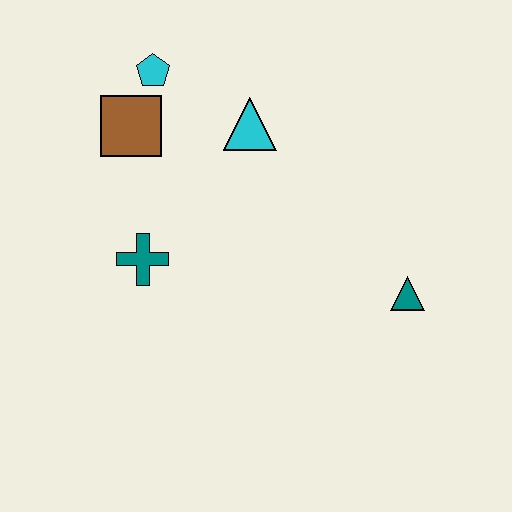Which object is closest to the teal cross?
The brown square is closest to the teal cross.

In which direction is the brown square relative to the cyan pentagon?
The brown square is below the cyan pentagon.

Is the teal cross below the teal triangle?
No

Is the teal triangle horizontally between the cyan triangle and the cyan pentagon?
No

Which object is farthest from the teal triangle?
The cyan pentagon is farthest from the teal triangle.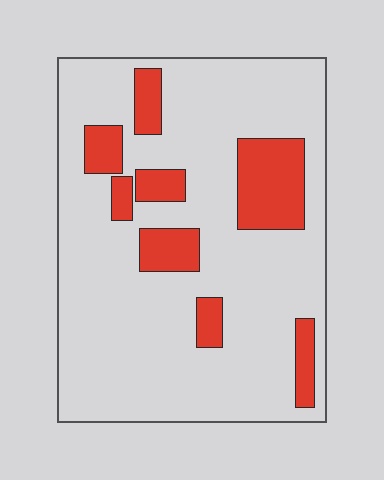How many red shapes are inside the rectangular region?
8.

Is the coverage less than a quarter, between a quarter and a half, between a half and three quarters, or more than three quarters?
Less than a quarter.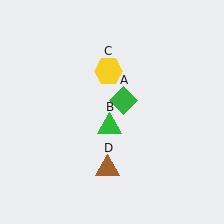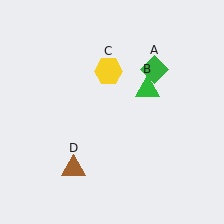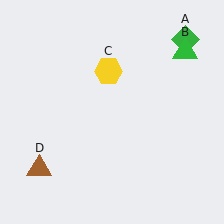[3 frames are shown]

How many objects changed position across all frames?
3 objects changed position: green diamond (object A), green triangle (object B), brown triangle (object D).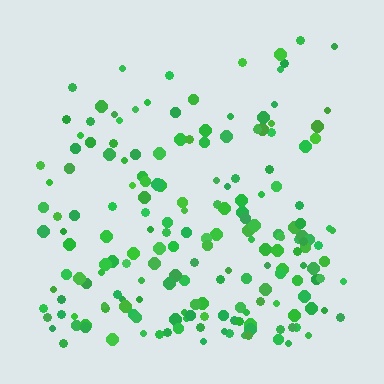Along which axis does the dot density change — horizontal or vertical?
Vertical.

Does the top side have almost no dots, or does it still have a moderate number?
Still a moderate number, just noticeably fewer than the bottom.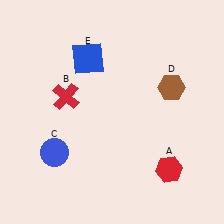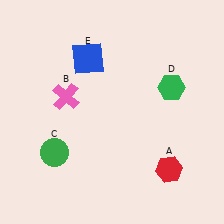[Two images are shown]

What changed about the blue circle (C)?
In Image 1, C is blue. In Image 2, it changed to green.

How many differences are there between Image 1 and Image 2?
There are 3 differences between the two images.